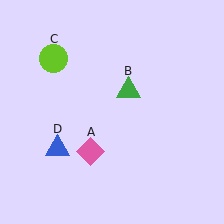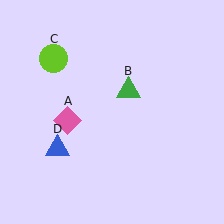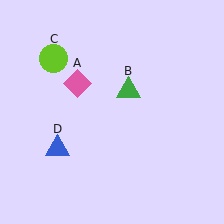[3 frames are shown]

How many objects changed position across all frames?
1 object changed position: pink diamond (object A).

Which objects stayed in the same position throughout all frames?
Green triangle (object B) and lime circle (object C) and blue triangle (object D) remained stationary.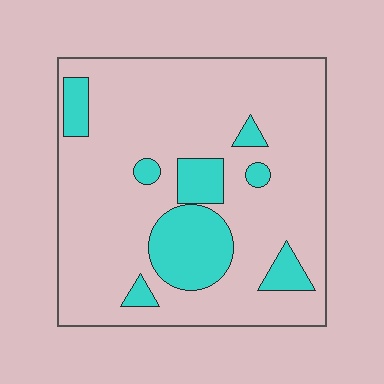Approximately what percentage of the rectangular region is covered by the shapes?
Approximately 20%.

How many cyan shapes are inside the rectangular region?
8.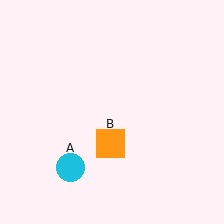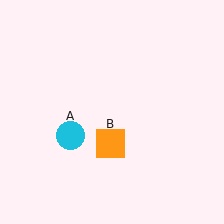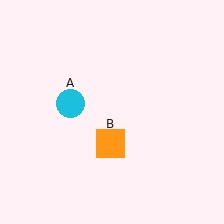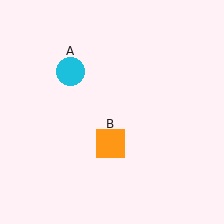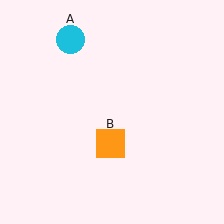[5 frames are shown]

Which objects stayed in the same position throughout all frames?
Orange square (object B) remained stationary.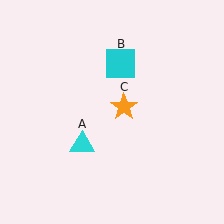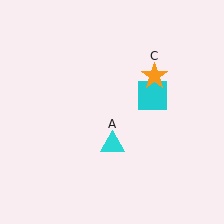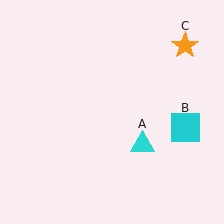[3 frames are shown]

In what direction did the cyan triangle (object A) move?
The cyan triangle (object A) moved right.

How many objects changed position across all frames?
3 objects changed position: cyan triangle (object A), cyan square (object B), orange star (object C).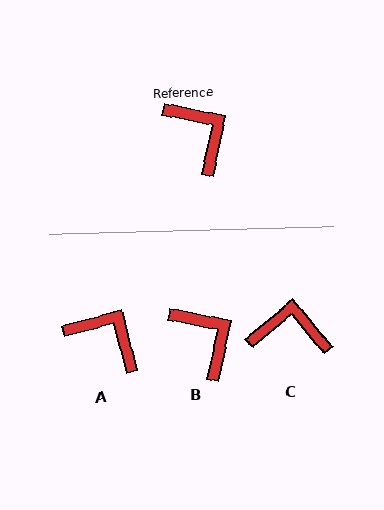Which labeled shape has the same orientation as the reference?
B.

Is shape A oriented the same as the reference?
No, it is off by about 26 degrees.